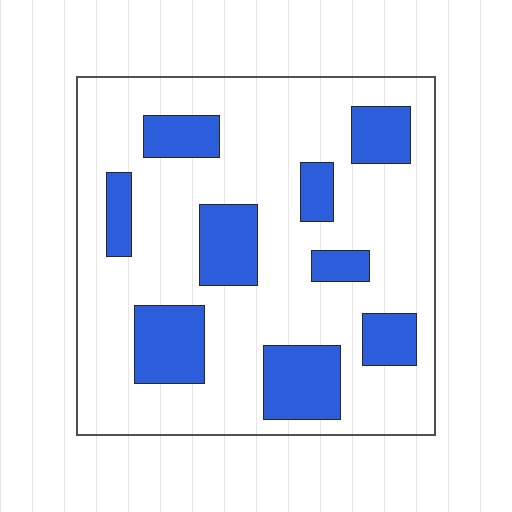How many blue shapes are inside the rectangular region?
9.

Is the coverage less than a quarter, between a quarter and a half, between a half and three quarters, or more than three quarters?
Less than a quarter.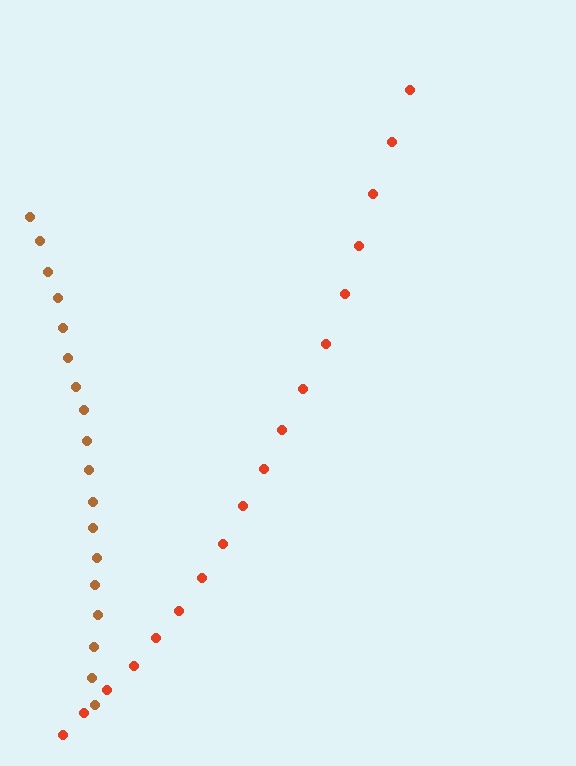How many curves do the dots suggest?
There are 2 distinct paths.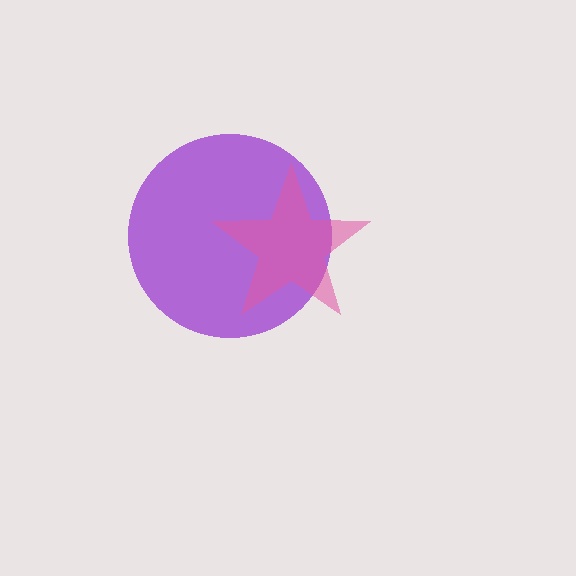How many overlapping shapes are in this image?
There are 2 overlapping shapes in the image.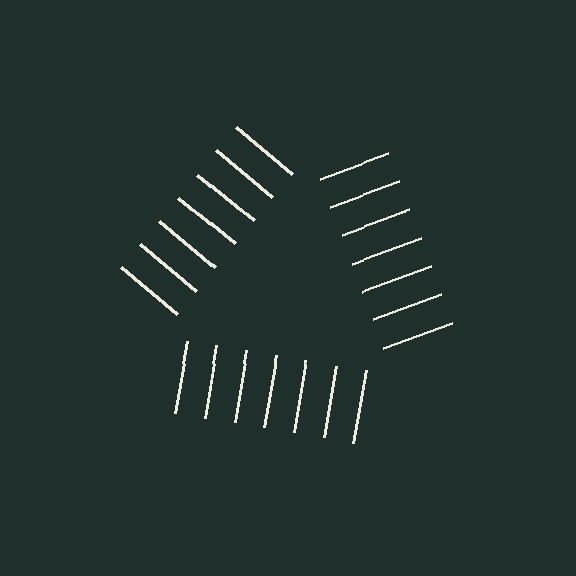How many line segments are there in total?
21 — 7 along each of the 3 edges.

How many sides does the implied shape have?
3 sides — the line-ends trace a triangle.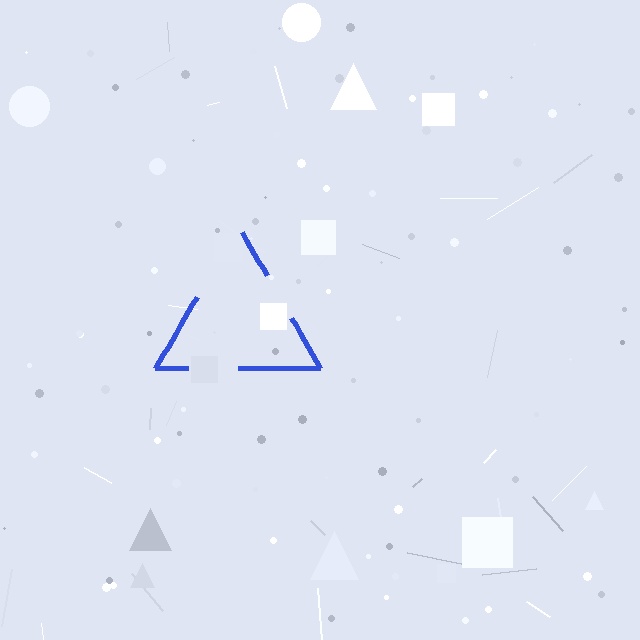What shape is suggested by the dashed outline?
The dashed outline suggests a triangle.